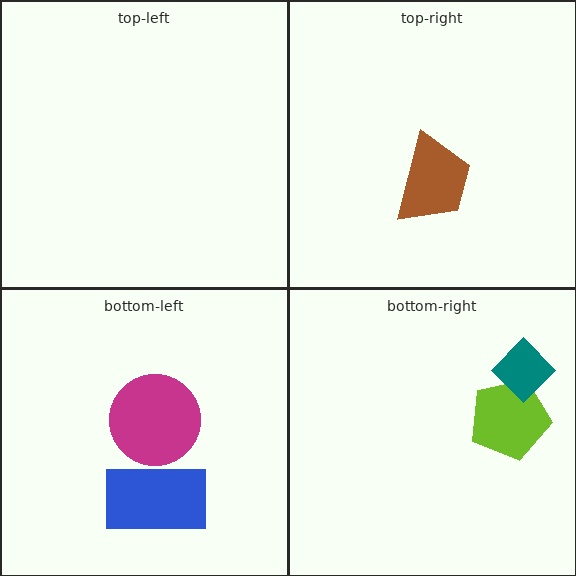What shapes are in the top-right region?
The brown trapezoid.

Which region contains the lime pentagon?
The bottom-right region.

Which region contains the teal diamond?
The bottom-right region.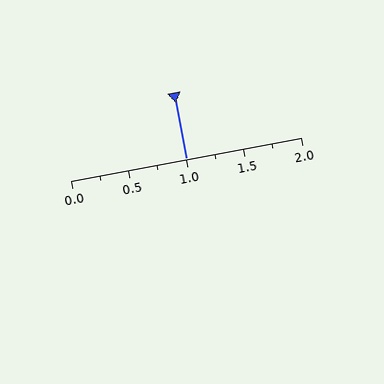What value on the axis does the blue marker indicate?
The marker indicates approximately 1.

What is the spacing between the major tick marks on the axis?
The major ticks are spaced 0.5 apart.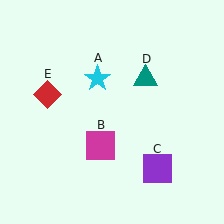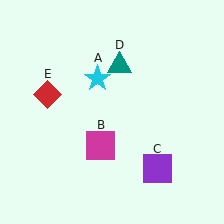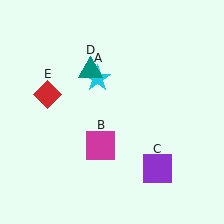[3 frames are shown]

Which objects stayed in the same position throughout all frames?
Cyan star (object A) and magenta square (object B) and purple square (object C) and red diamond (object E) remained stationary.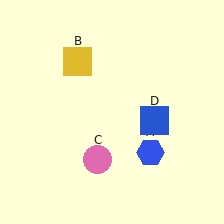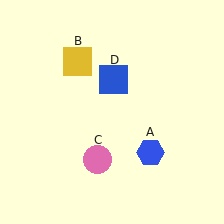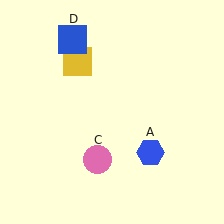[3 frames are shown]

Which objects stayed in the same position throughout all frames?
Blue hexagon (object A) and yellow square (object B) and pink circle (object C) remained stationary.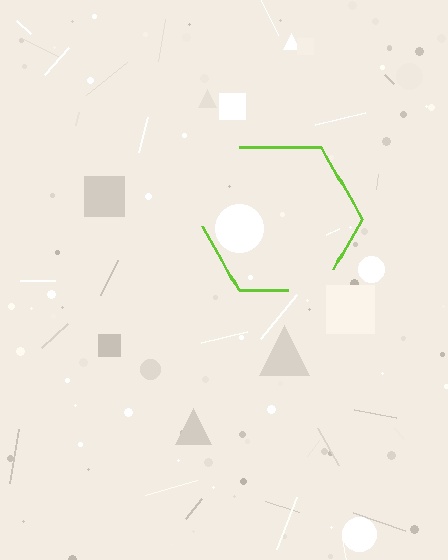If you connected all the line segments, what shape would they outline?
They would outline a hexagon.